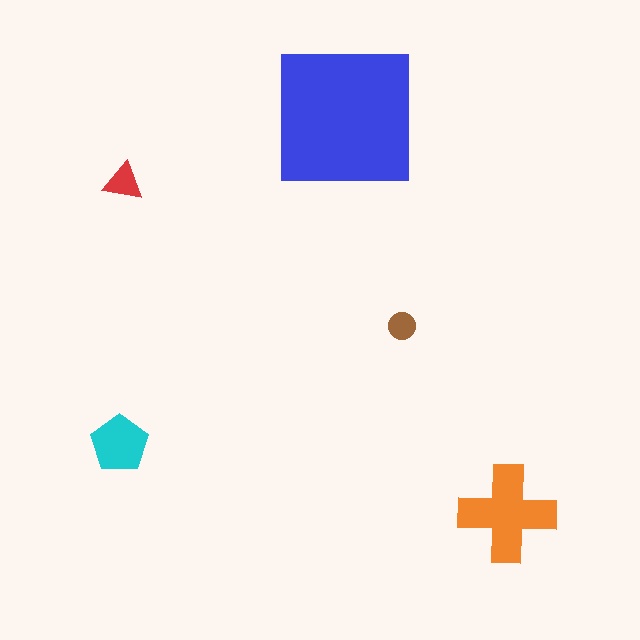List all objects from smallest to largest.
The brown circle, the red triangle, the cyan pentagon, the orange cross, the blue square.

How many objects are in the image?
There are 5 objects in the image.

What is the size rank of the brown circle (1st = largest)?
5th.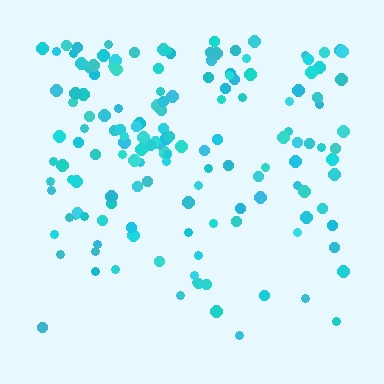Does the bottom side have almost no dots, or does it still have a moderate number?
Still a moderate number, just noticeably fewer than the top.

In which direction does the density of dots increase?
From bottom to top, with the top side densest.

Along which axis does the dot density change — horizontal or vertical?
Vertical.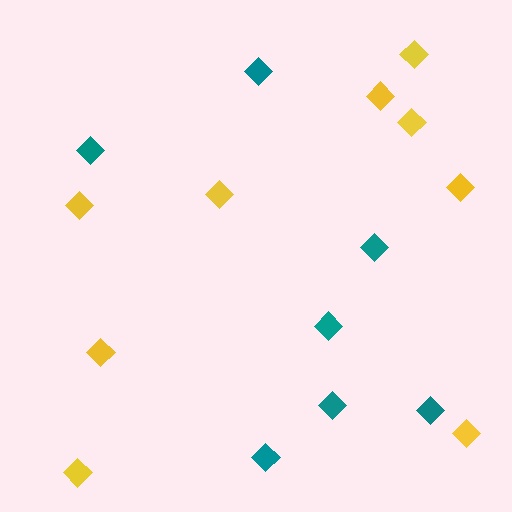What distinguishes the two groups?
There are 2 groups: one group of yellow diamonds (9) and one group of teal diamonds (7).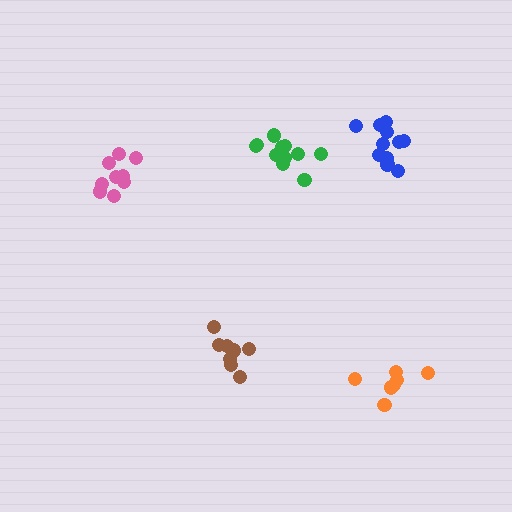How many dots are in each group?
Group 1: 8 dots, Group 2: 11 dots, Group 3: 10 dots, Group 4: 7 dots, Group 5: 11 dots (47 total).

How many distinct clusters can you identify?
There are 5 distinct clusters.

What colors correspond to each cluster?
The clusters are colored: brown, blue, pink, orange, green.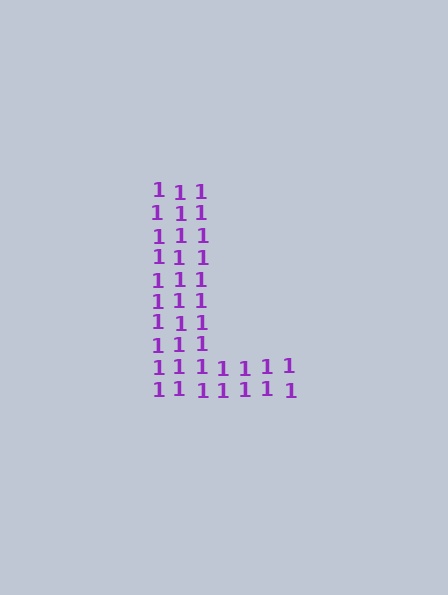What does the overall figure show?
The overall figure shows the letter L.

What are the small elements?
The small elements are digit 1's.